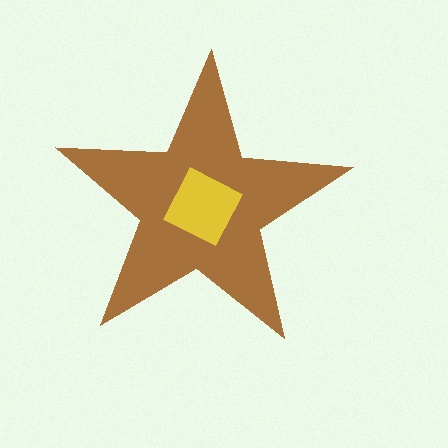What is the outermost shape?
The brown star.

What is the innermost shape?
The yellow square.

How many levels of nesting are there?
2.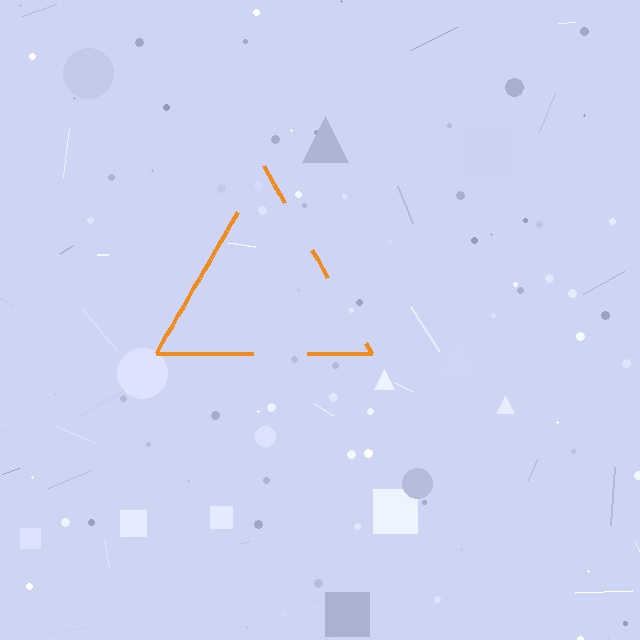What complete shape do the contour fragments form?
The contour fragments form a triangle.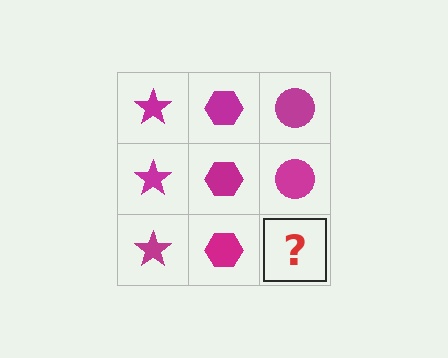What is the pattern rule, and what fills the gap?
The rule is that each column has a consistent shape. The gap should be filled with a magenta circle.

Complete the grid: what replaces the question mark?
The question mark should be replaced with a magenta circle.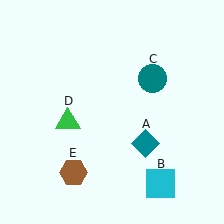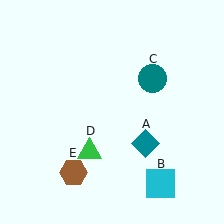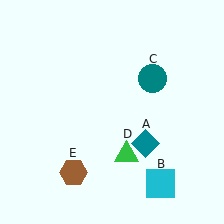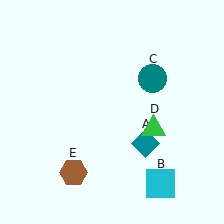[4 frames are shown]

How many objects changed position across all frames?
1 object changed position: green triangle (object D).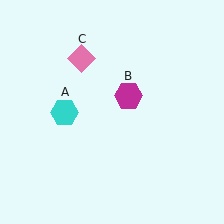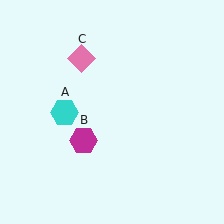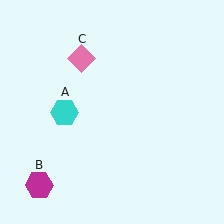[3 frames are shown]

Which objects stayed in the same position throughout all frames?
Cyan hexagon (object A) and pink diamond (object C) remained stationary.